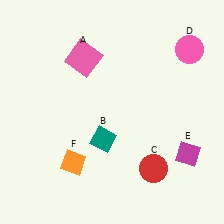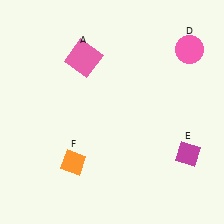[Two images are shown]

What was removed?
The red circle (C), the teal diamond (B) were removed in Image 2.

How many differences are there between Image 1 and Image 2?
There are 2 differences between the two images.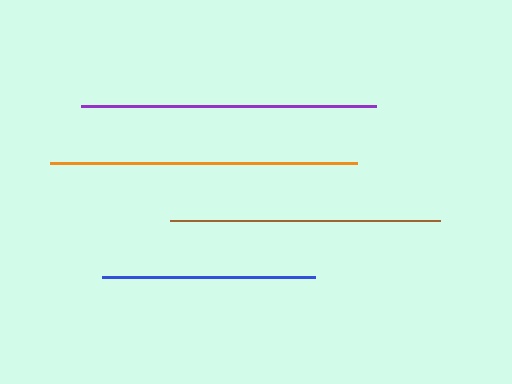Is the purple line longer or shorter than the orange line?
The orange line is longer than the purple line.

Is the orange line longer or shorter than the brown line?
The orange line is longer than the brown line.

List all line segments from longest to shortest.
From longest to shortest: orange, purple, brown, blue.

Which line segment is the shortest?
The blue line is the shortest at approximately 213 pixels.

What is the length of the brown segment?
The brown segment is approximately 270 pixels long.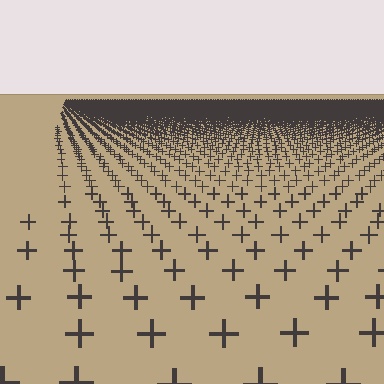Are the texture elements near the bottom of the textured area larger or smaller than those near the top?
Larger. Near the bottom, elements are closer to the viewer and appear at a bigger on-screen size.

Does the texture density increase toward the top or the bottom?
Density increases toward the top.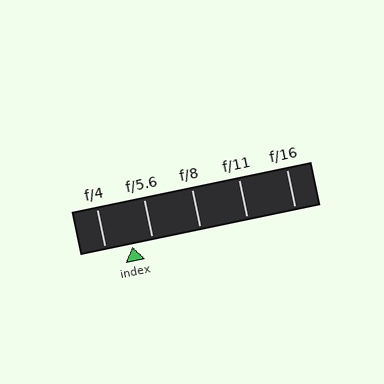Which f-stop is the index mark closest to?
The index mark is closest to f/5.6.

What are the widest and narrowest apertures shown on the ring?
The widest aperture shown is f/4 and the narrowest is f/16.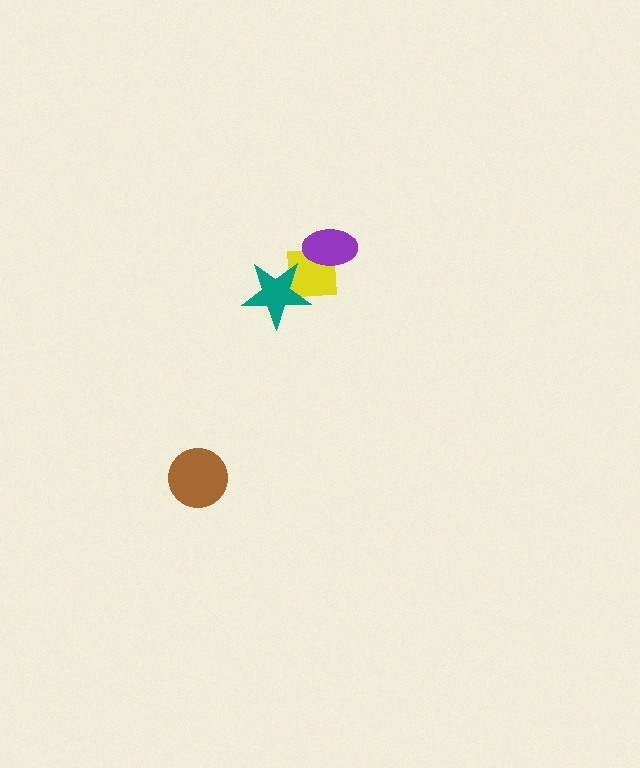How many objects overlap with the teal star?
1 object overlaps with the teal star.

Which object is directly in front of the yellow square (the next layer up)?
The purple ellipse is directly in front of the yellow square.